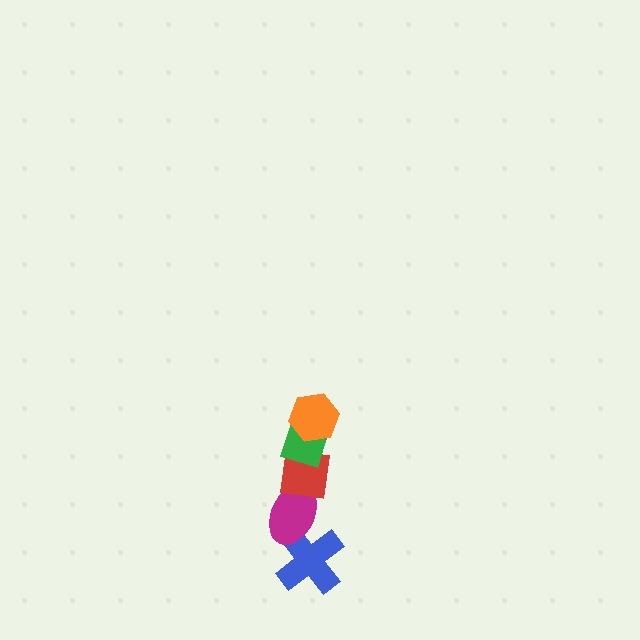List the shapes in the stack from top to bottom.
From top to bottom: the orange hexagon, the green diamond, the red square, the magenta ellipse, the blue cross.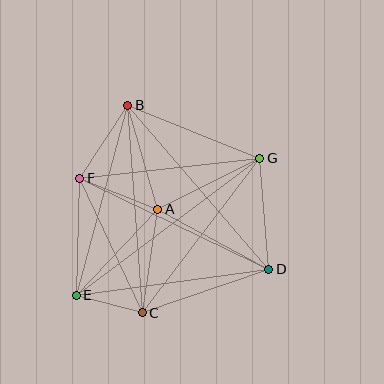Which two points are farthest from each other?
Points E and G are farthest from each other.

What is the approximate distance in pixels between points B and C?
The distance between B and C is approximately 208 pixels.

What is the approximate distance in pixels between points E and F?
The distance between E and F is approximately 117 pixels.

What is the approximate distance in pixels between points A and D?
The distance between A and D is approximately 126 pixels.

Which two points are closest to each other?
Points C and E are closest to each other.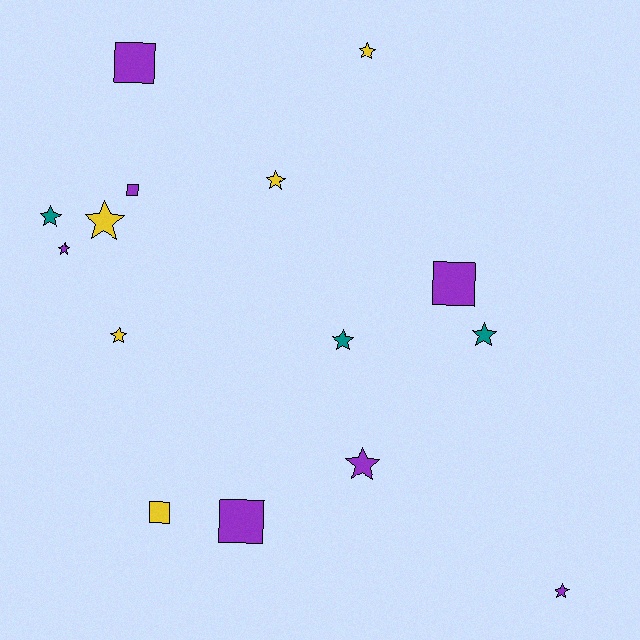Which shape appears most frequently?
Star, with 10 objects.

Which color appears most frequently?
Purple, with 7 objects.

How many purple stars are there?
There are 3 purple stars.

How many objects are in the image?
There are 15 objects.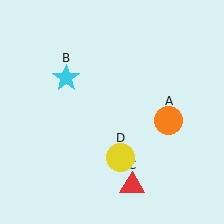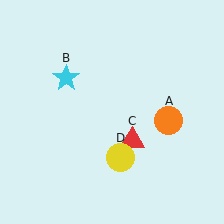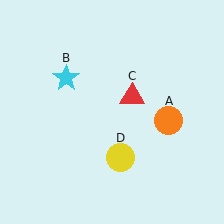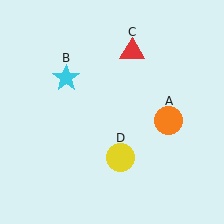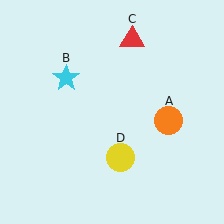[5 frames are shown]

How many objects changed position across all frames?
1 object changed position: red triangle (object C).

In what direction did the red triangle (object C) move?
The red triangle (object C) moved up.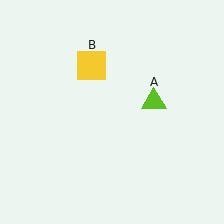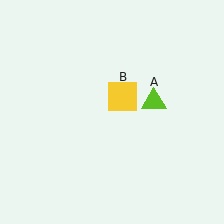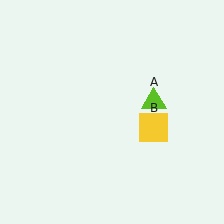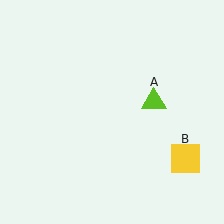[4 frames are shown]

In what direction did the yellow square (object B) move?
The yellow square (object B) moved down and to the right.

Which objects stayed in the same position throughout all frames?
Lime triangle (object A) remained stationary.